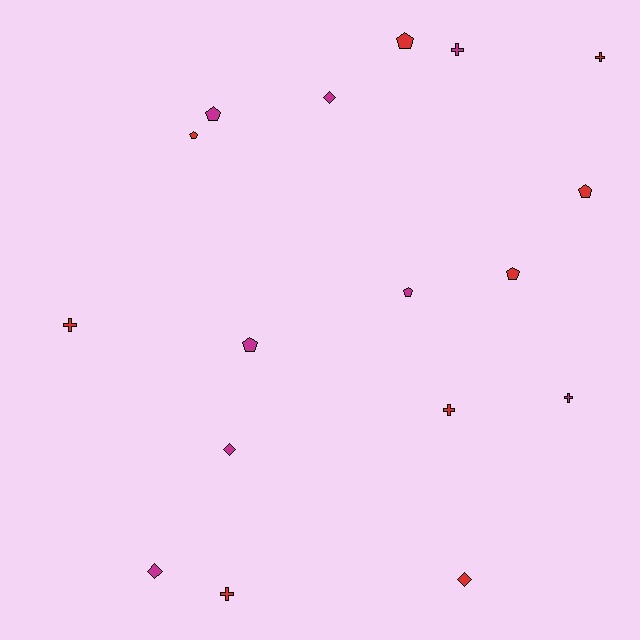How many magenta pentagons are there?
There are 3 magenta pentagons.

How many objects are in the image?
There are 17 objects.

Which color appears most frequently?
Red, with 9 objects.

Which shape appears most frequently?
Pentagon, with 7 objects.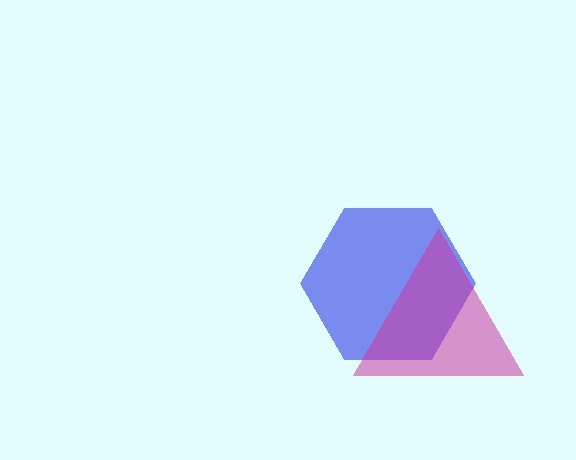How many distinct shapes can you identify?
There are 2 distinct shapes: a blue hexagon, a magenta triangle.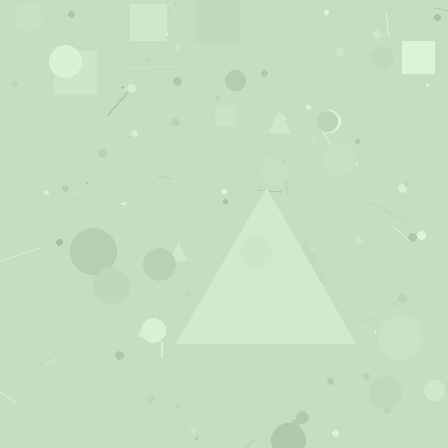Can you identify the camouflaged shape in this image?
The camouflaged shape is a triangle.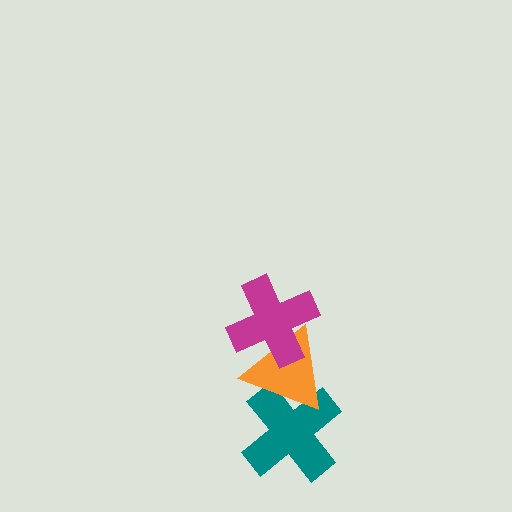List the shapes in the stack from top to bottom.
From top to bottom: the magenta cross, the orange triangle, the teal cross.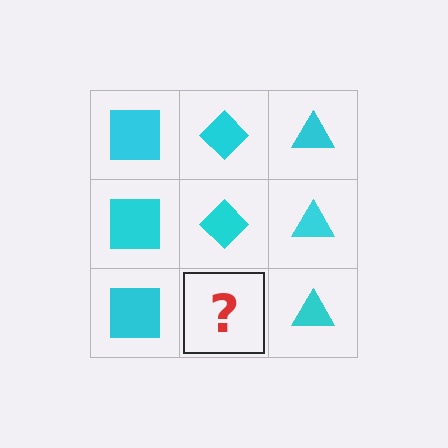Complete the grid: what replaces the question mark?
The question mark should be replaced with a cyan diamond.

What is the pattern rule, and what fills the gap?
The rule is that each column has a consistent shape. The gap should be filled with a cyan diamond.